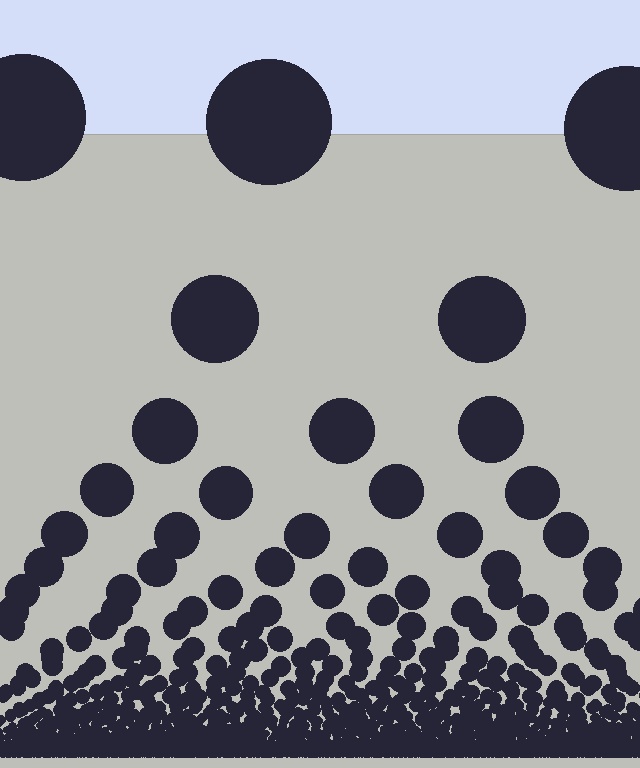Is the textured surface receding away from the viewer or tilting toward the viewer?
The surface appears to tilt toward the viewer. Texture elements get larger and sparser toward the top.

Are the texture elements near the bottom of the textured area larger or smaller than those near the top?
Smaller. The gradient is inverted — elements near the bottom are smaller and denser.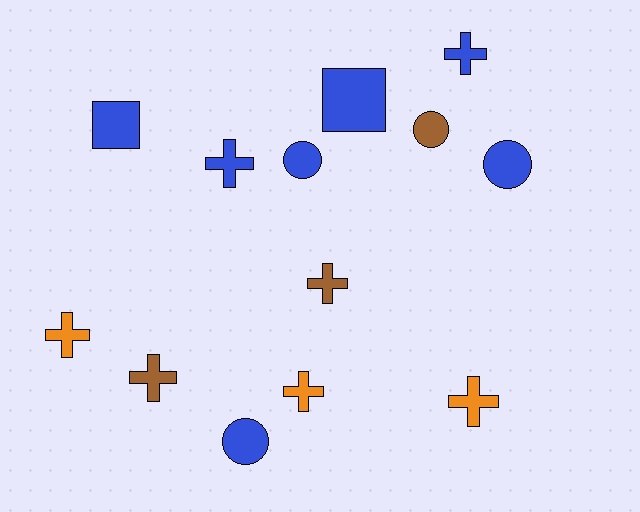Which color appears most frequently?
Blue, with 7 objects.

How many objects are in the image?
There are 13 objects.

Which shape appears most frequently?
Cross, with 7 objects.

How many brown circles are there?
There is 1 brown circle.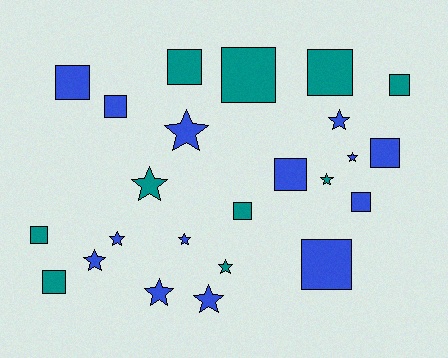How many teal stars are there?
There are 3 teal stars.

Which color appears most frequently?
Blue, with 14 objects.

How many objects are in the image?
There are 24 objects.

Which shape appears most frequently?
Square, with 13 objects.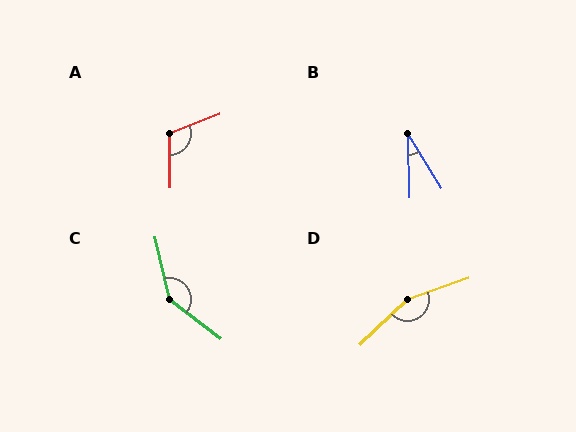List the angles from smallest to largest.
B (31°), A (111°), C (141°), D (155°).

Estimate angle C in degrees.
Approximately 141 degrees.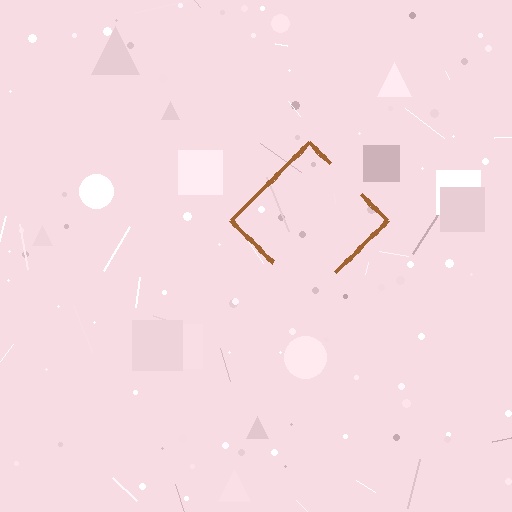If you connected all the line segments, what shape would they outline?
They would outline a diamond.